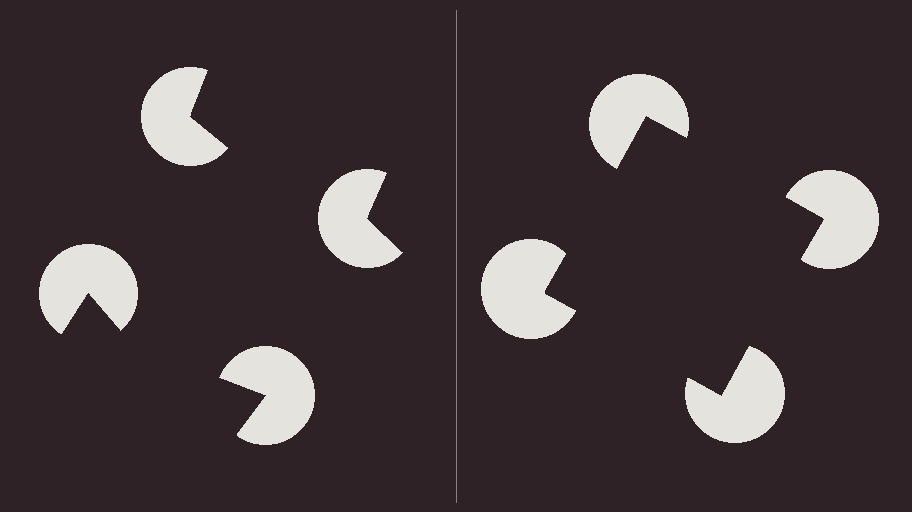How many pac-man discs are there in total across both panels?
8 — 4 on each side.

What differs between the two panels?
The pac-man discs are positioned identically on both sides; only the wedge orientations differ. On the right they align to a square; on the left they are misaligned.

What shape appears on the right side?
An illusory square.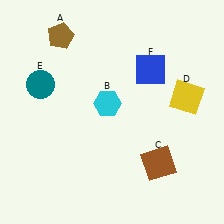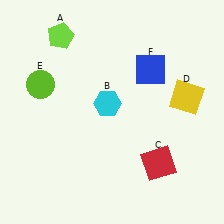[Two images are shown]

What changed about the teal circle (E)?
In Image 1, E is teal. In Image 2, it changed to lime.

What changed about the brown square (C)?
In Image 1, C is brown. In Image 2, it changed to red.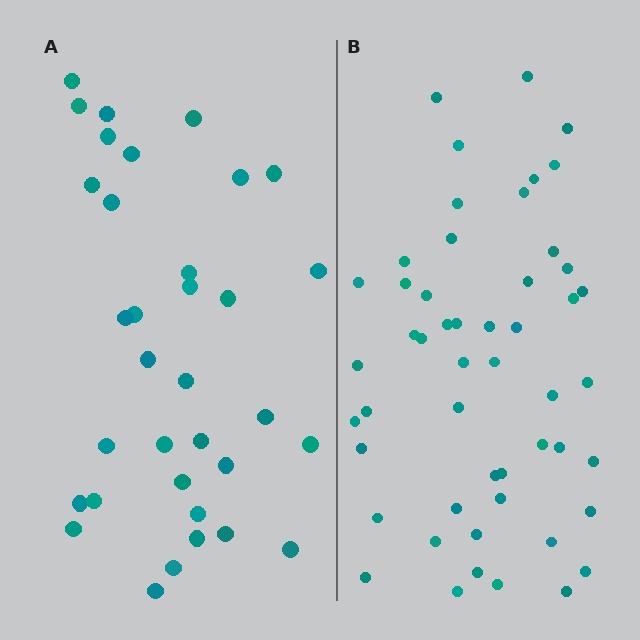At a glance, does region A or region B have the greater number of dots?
Region B (the right region) has more dots.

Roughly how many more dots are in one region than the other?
Region B has approximately 15 more dots than region A.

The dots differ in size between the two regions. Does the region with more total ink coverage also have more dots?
No. Region A has more total ink coverage because its dots are larger, but region B actually contains more individual dots. Total area can be misleading — the number of items is what matters here.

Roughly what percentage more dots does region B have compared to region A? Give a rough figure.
About 50% more.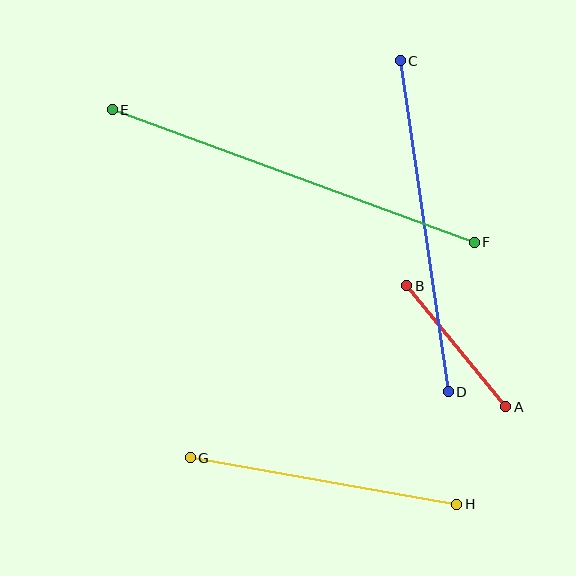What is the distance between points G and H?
The distance is approximately 270 pixels.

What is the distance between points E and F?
The distance is approximately 386 pixels.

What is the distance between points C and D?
The distance is approximately 335 pixels.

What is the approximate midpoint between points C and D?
The midpoint is at approximately (424, 226) pixels.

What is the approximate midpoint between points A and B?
The midpoint is at approximately (456, 346) pixels.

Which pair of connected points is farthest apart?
Points E and F are farthest apart.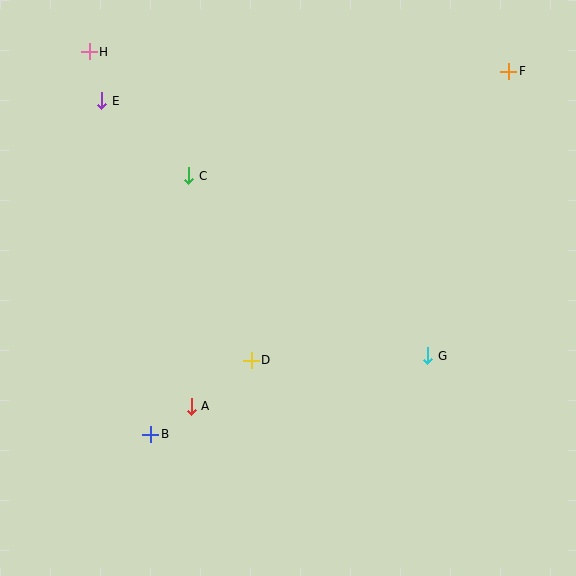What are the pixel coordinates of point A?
Point A is at (191, 406).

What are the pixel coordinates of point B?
Point B is at (151, 434).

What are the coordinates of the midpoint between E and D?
The midpoint between E and D is at (177, 231).